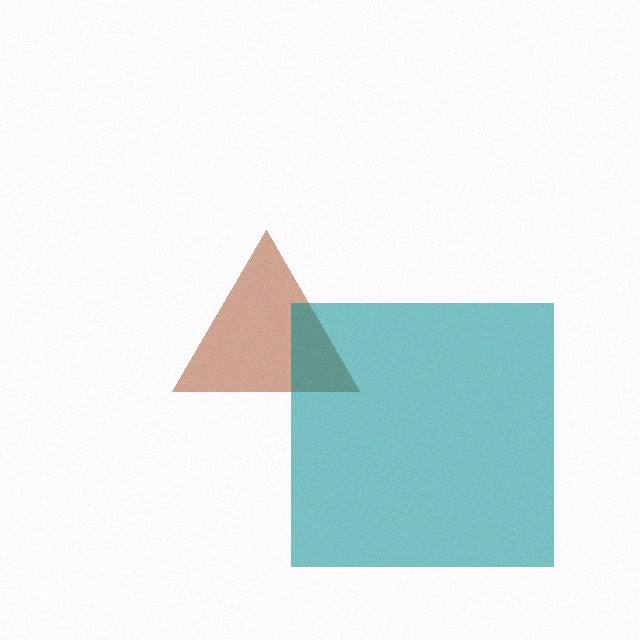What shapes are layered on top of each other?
The layered shapes are: a brown triangle, a teal square.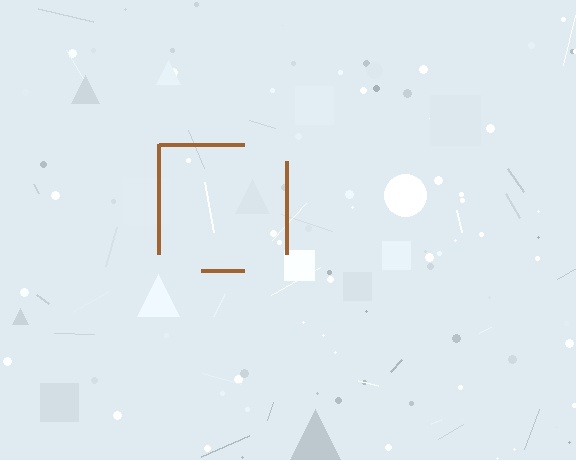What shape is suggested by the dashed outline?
The dashed outline suggests a square.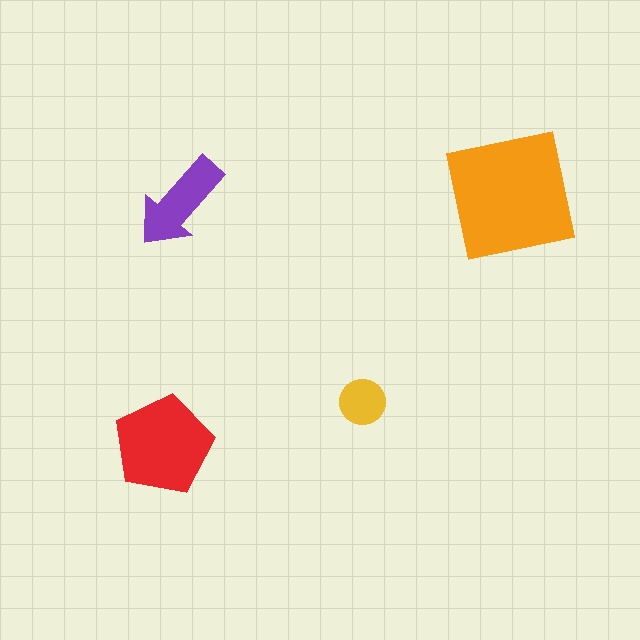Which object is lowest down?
The red pentagon is bottommost.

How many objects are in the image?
There are 4 objects in the image.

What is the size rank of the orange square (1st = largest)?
1st.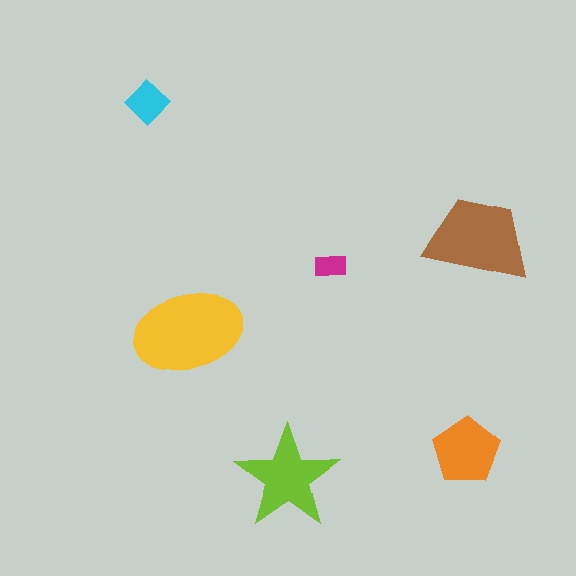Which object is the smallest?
The magenta rectangle.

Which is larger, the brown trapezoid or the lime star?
The brown trapezoid.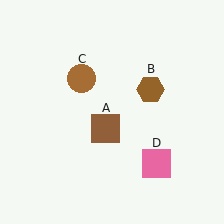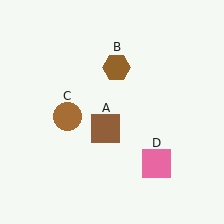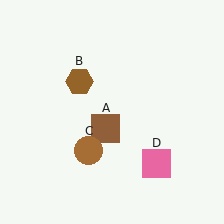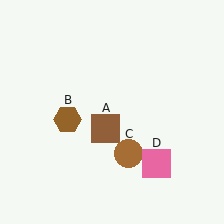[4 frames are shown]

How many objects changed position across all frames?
2 objects changed position: brown hexagon (object B), brown circle (object C).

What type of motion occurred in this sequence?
The brown hexagon (object B), brown circle (object C) rotated counterclockwise around the center of the scene.